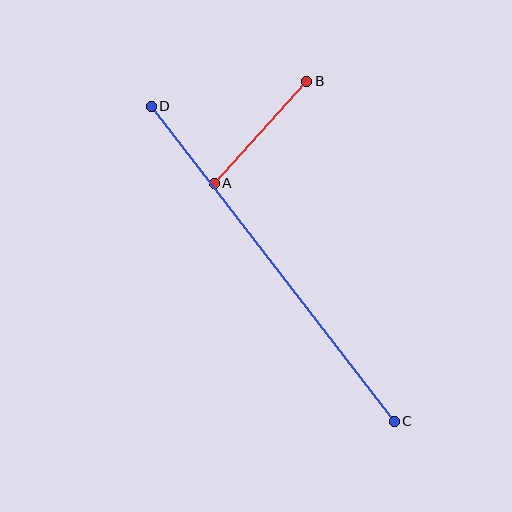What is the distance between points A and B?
The distance is approximately 138 pixels.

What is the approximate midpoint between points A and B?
The midpoint is at approximately (260, 132) pixels.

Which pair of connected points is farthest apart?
Points C and D are farthest apart.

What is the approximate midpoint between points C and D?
The midpoint is at approximately (273, 264) pixels.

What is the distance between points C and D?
The distance is approximately 398 pixels.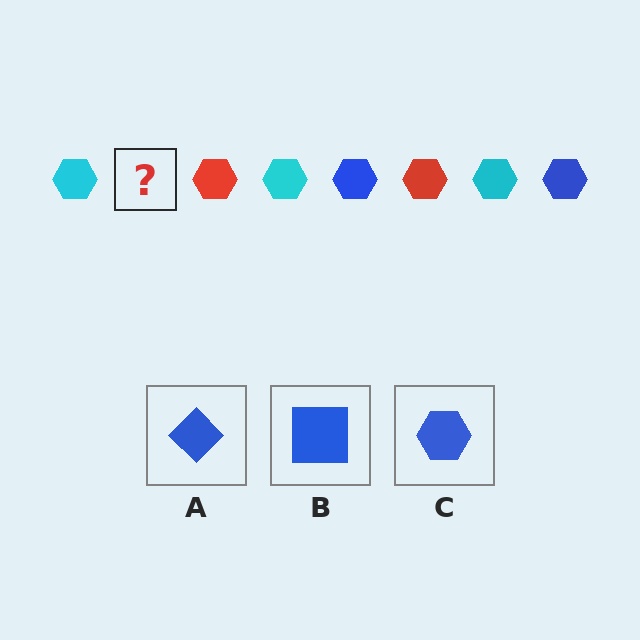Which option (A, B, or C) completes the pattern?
C.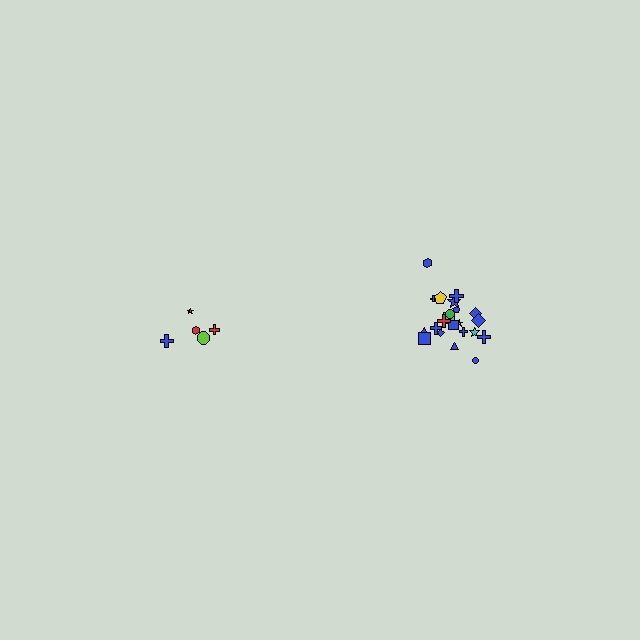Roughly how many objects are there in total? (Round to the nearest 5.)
Roughly 25 objects in total.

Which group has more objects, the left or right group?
The right group.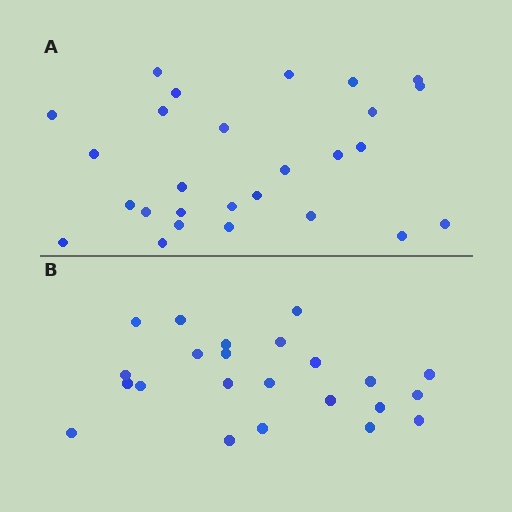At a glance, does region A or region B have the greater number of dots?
Region A (the top region) has more dots.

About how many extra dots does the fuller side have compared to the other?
Region A has about 4 more dots than region B.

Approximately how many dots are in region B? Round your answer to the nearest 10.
About 20 dots. (The exact count is 23, which rounds to 20.)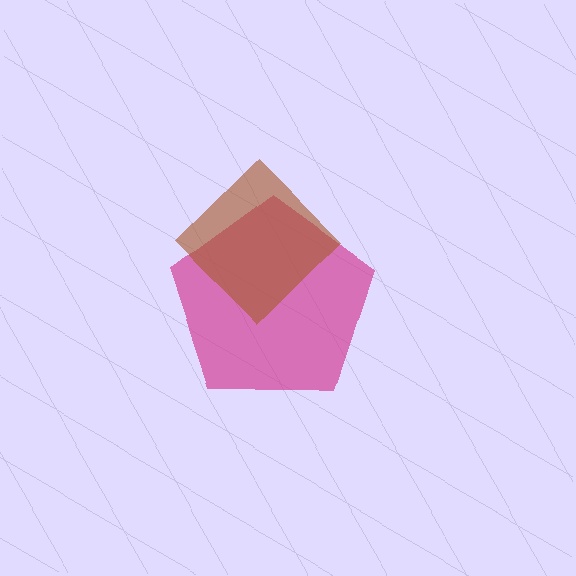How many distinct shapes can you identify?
There are 2 distinct shapes: a magenta pentagon, a brown diamond.